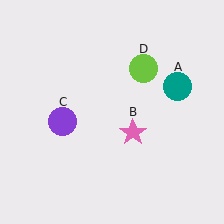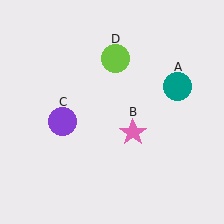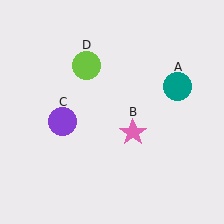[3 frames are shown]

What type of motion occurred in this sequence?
The lime circle (object D) rotated counterclockwise around the center of the scene.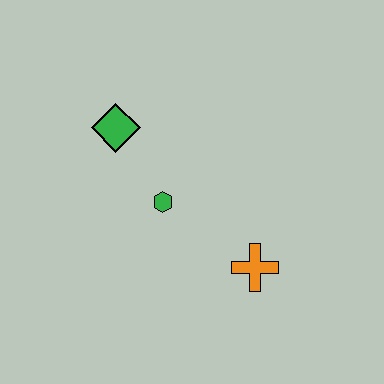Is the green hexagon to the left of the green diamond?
No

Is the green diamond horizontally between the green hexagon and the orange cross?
No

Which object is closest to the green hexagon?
The green diamond is closest to the green hexagon.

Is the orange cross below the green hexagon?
Yes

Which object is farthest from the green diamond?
The orange cross is farthest from the green diamond.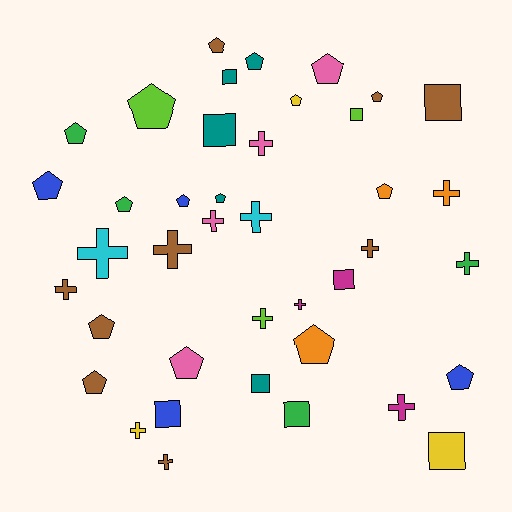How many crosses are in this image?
There are 14 crosses.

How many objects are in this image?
There are 40 objects.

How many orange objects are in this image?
There are 3 orange objects.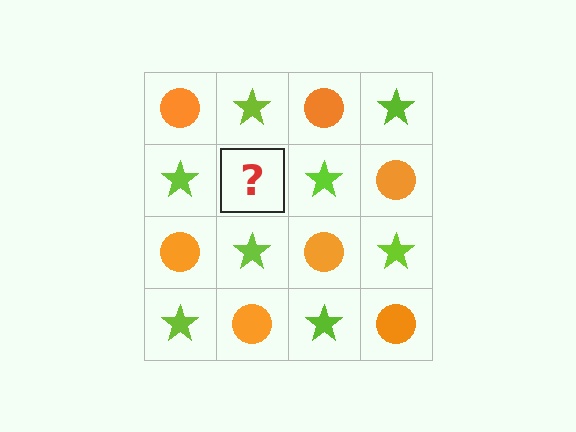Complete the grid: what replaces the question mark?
The question mark should be replaced with an orange circle.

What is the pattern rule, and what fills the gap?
The rule is that it alternates orange circle and lime star in a checkerboard pattern. The gap should be filled with an orange circle.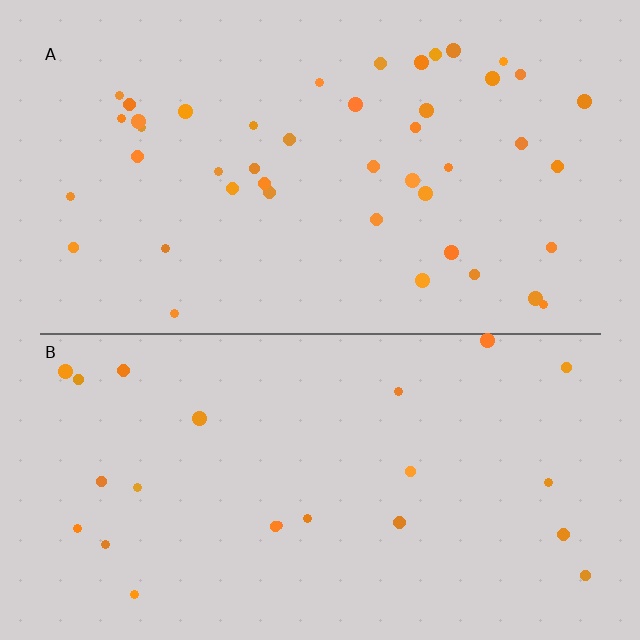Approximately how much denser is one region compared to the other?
Approximately 2.0× — region A over region B.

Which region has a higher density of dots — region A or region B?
A (the top).